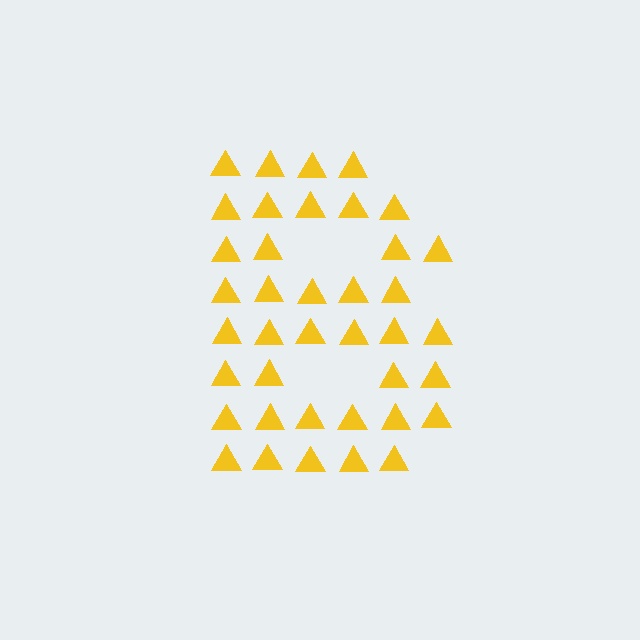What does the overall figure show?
The overall figure shows the letter B.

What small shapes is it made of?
It is made of small triangles.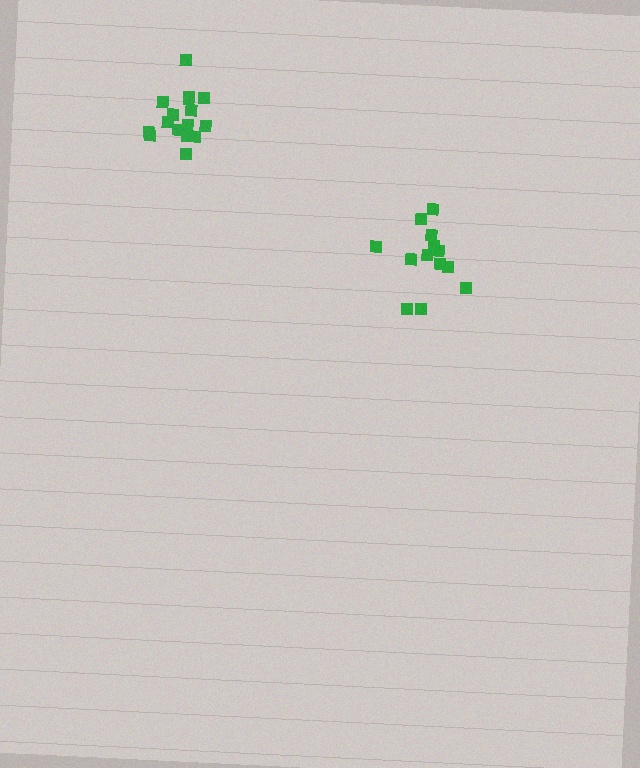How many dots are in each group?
Group 1: 16 dots, Group 2: 13 dots (29 total).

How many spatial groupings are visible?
There are 2 spatial groupings.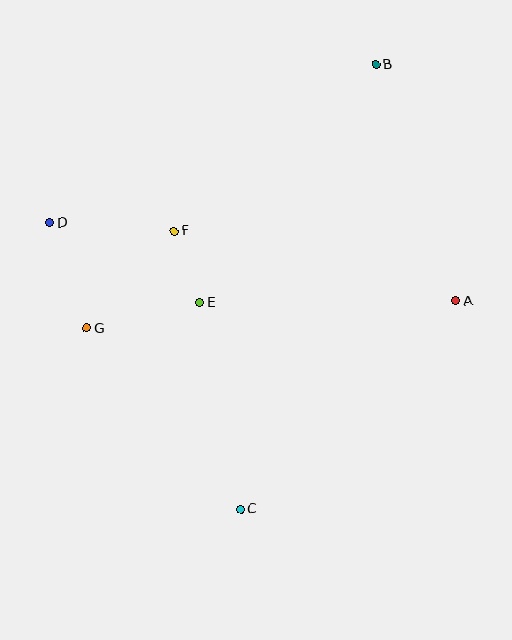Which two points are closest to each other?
Points E and F are closest to each other.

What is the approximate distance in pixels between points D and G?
The distance between D and G is approximately 112 pixels.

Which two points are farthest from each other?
Points B and C are farthest from each other.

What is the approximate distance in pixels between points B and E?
The distance between B and E is approximately 296 pixels.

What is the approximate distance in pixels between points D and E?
The distance between D and E is approximately 170 pixels.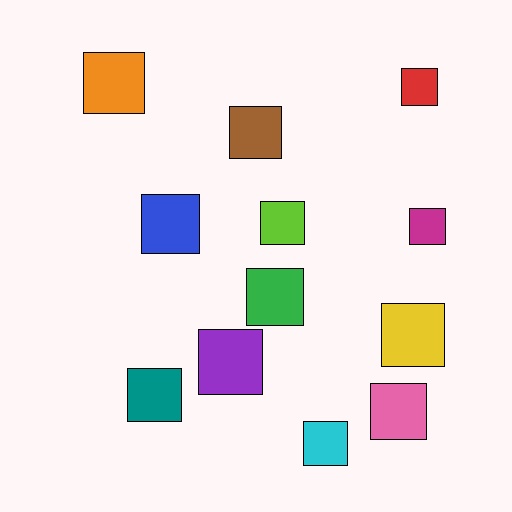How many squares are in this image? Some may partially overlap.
There are 12 squares.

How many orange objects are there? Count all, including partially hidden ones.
There is 1 orange object.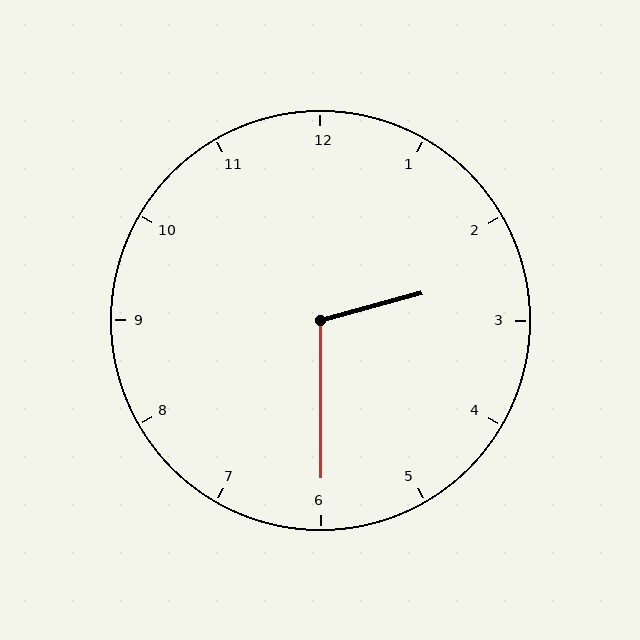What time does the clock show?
2:30.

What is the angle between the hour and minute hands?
Approximately 105 degrees.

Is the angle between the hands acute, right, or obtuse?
It is obtuse.